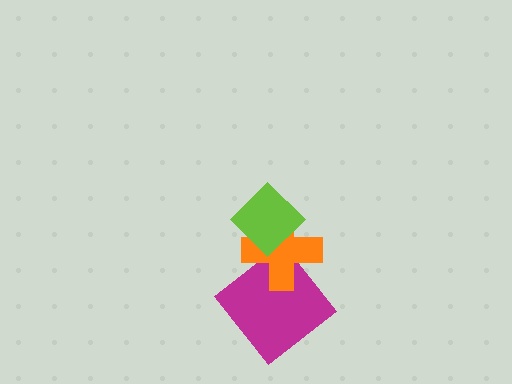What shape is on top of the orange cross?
The lime diamond is on top of the orange cross.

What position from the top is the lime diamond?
The lime diamond is 1st from the top.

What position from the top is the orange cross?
The orange cross is 2nd from the top.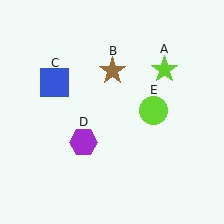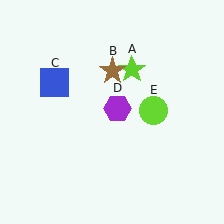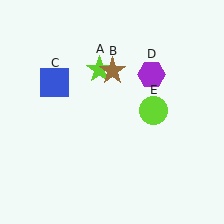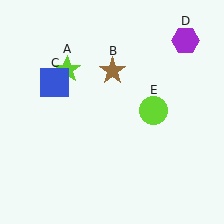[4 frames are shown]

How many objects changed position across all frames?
2 objects changed position: lime star (object A), purple hexagon (object D).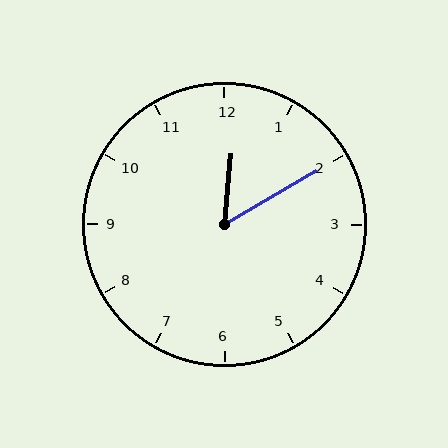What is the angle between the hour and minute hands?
Approximately 55 degrees.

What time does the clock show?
12:10.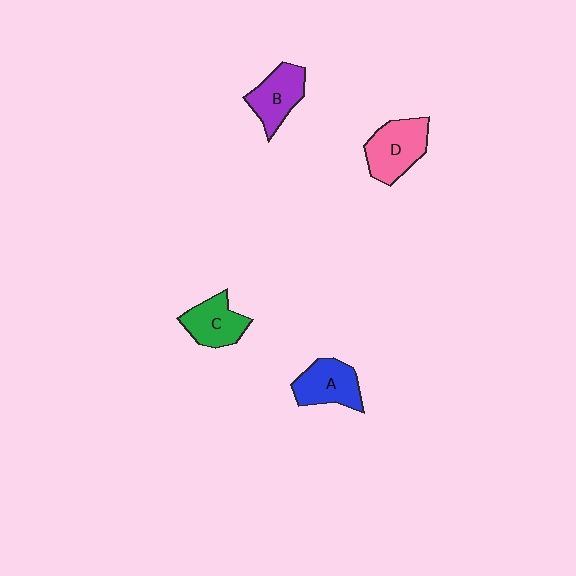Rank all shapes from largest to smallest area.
From largest to smallest: D (pink), A (blue), B (purple), C (green).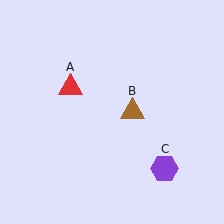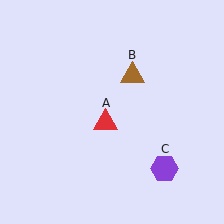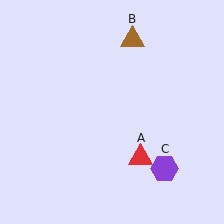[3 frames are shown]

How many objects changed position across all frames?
2 objects changed position: red triangle (object A), brown triangle (object B).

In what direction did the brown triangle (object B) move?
The brown triangle (object B) moved up.